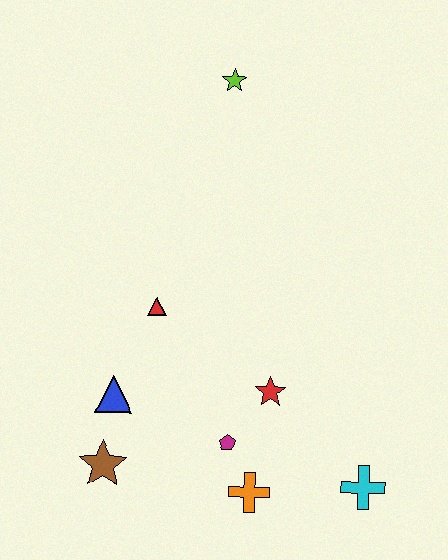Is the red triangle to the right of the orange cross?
No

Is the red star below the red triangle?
Yes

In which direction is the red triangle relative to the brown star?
The red triangle is above the brown star.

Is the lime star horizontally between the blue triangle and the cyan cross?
Yes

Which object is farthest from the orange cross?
The lime star is farthest from the orange cross.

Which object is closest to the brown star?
The blue triangle is closest to the brown star.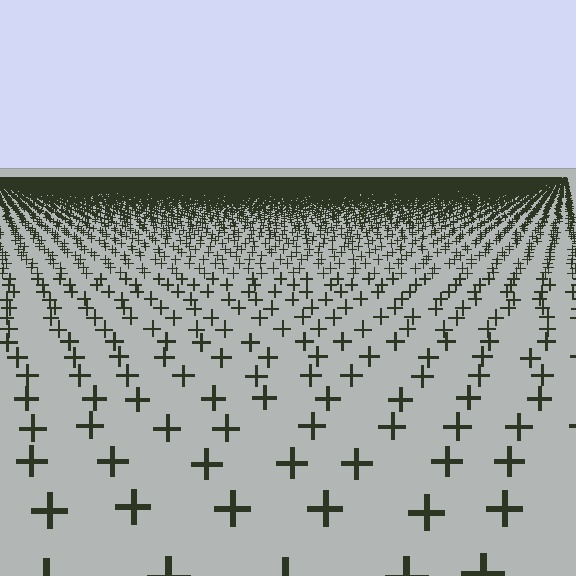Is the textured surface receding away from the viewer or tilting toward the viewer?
The surface is receding away from the viewer. Texture elements get smaller and denser toward the top.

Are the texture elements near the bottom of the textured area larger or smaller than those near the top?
Larger. Near the bottom, elements are closer to the viewer and appear at a bigger on-screen size.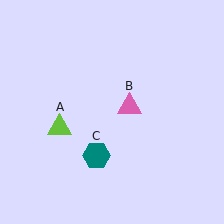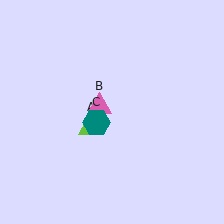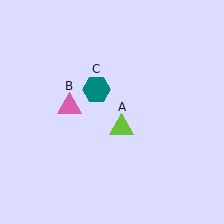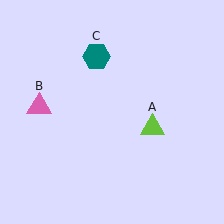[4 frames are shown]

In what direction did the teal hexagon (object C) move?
The teal hexagon (object C) moved up.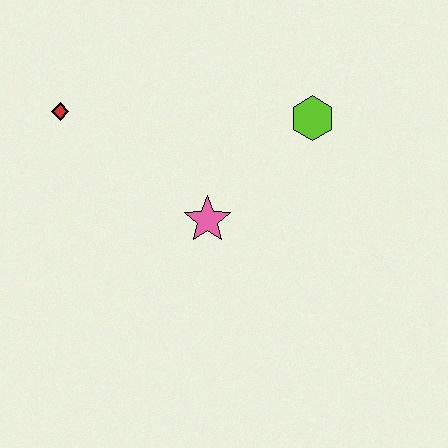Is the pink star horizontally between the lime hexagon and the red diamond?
Yes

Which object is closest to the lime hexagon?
The pink star is closest to the lime hexagon.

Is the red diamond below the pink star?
No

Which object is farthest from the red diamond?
The lime hexagon is farthest from the red diamond.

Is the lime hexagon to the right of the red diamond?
Yes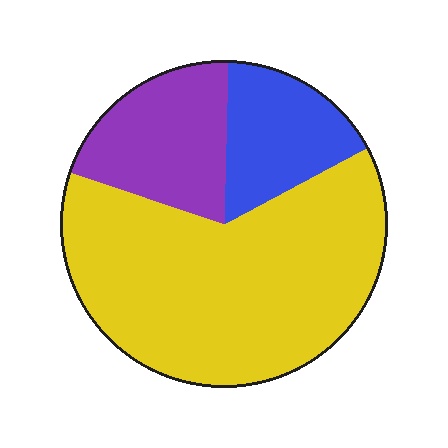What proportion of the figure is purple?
Purple takes up less than a quarter of the figure.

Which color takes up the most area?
Yellow, at roughly 65%.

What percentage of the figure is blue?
Blue covers 17% of the figure.